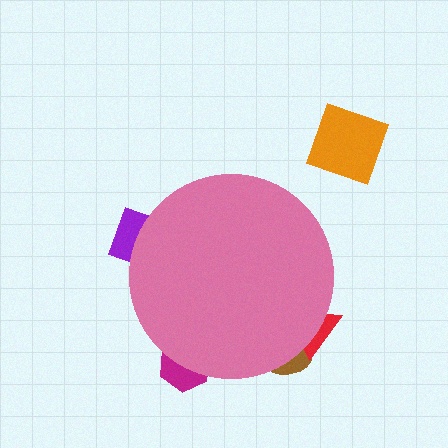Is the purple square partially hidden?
Yes, the purple square is partially hidden behind the pink circle.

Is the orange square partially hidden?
No, the orange square is fully visible.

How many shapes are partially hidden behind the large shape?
4 shapes are partially hidden.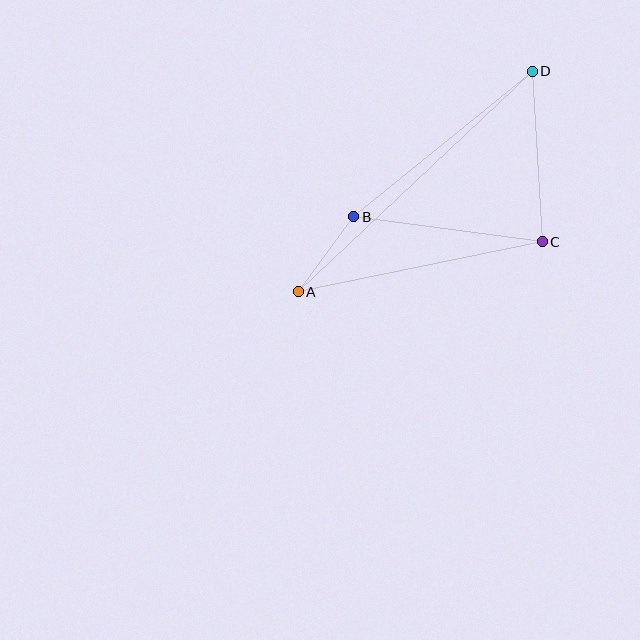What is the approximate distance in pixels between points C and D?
The distance between C and D is approximately 171 pixels.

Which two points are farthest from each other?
Points A and D are farthest from each other.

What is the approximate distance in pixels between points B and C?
The distance between B and C is approximately 190 pixels.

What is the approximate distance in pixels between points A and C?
The distance between A and C is approximately 249 pixels.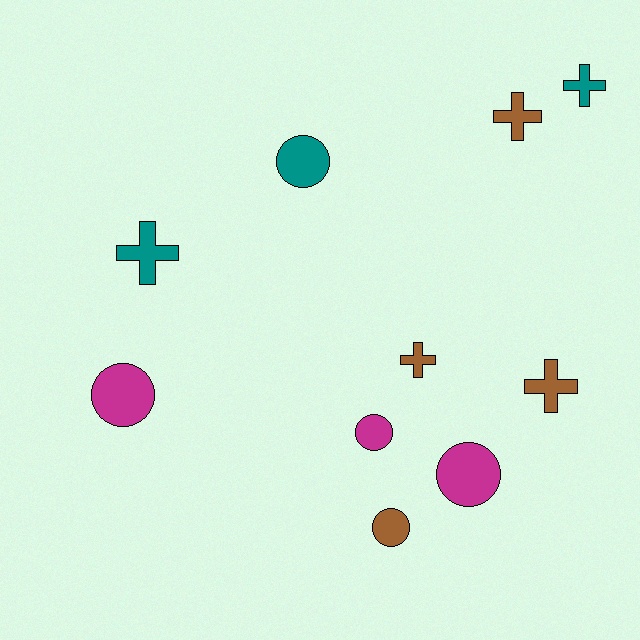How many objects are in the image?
There are 10 objects.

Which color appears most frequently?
Brown, with 4 objects.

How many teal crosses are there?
There are 2 teal crosses.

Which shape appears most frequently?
Circle, with 5 objects.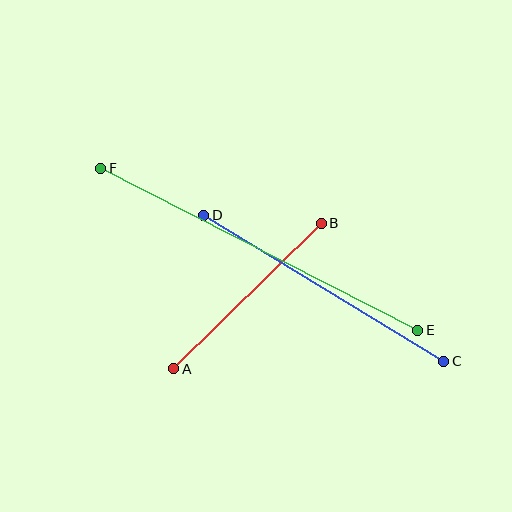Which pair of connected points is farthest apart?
Points E and F are farthest apart.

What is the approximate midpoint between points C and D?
The midpoint is at approximately (324, 288) pixels.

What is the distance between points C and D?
The distance is approximately 281 pixels.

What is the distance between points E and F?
The distance is approximately 356 pixels.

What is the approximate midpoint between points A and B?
The midpoint is at approximately (247, 296) pixels.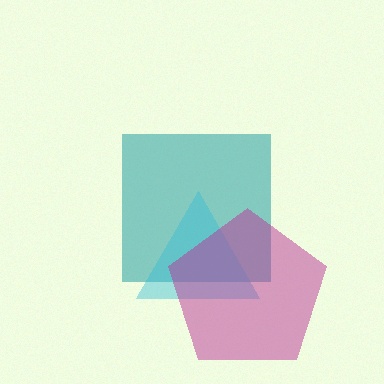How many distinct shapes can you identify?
There are 3 distinct shapes: a teal square, a cyan triangle, a magenta pentagon.